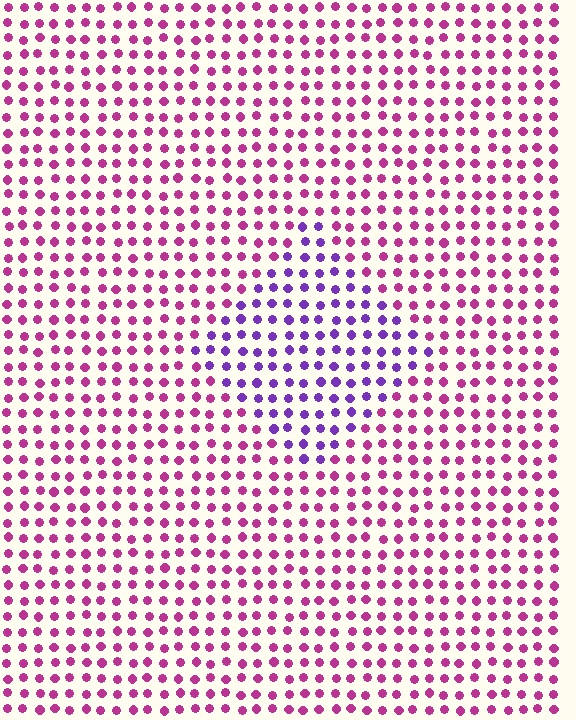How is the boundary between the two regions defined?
The boundary is defined purely by a slight shift in hue (about 47 degrees). Spacing, size, and orientation are identical on both sides.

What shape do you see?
I see a diamond.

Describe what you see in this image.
The image is filled with small magenta elements in a uniform arrangement. A diamond-shaped region is visible where the elements are tinted to a slightly different hue, forming a subtle color boundary.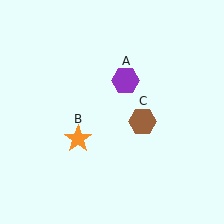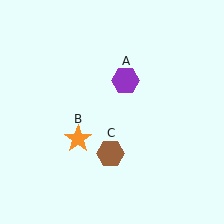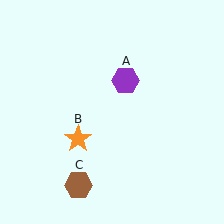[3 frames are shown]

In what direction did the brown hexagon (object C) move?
The brown hexagon (object C) moved down and to the left.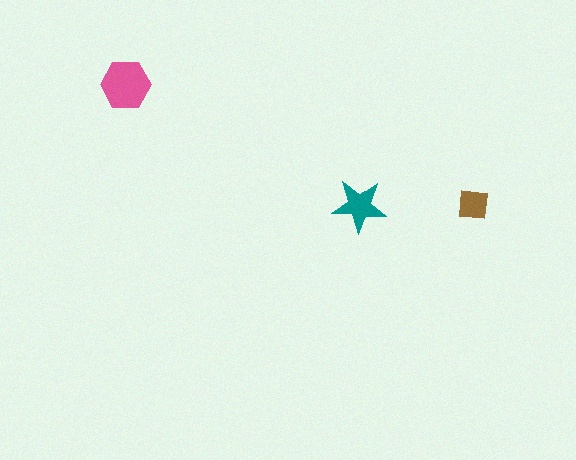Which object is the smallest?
The brown square.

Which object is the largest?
The pink hexagon.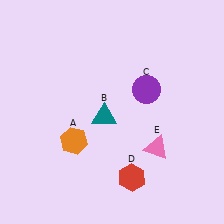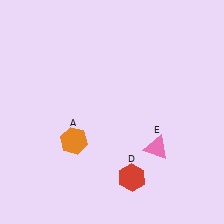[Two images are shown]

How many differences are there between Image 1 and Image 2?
There are 2 differences between the two images.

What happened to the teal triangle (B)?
The teal triangle (B) was removed in Image 2. It was in the bottom-left area of Image 1.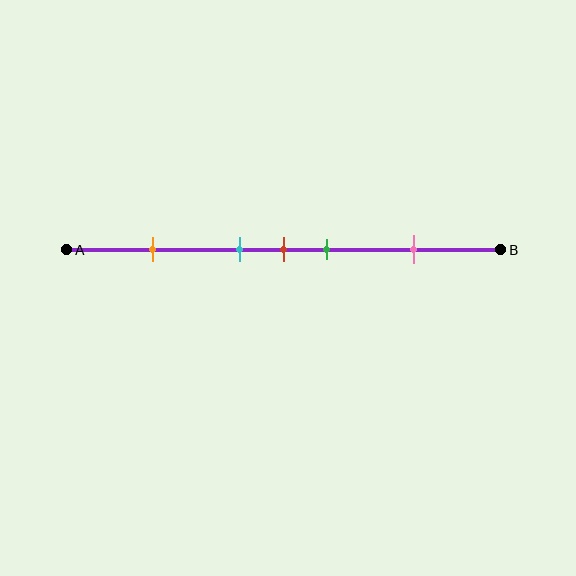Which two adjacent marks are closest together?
The cyan and red marks are the closest adjacent pair.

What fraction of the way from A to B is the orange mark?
The orange mark is approximately 20% (0.2) of the way from A to B.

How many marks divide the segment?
There are 5 marks dividing the segment.